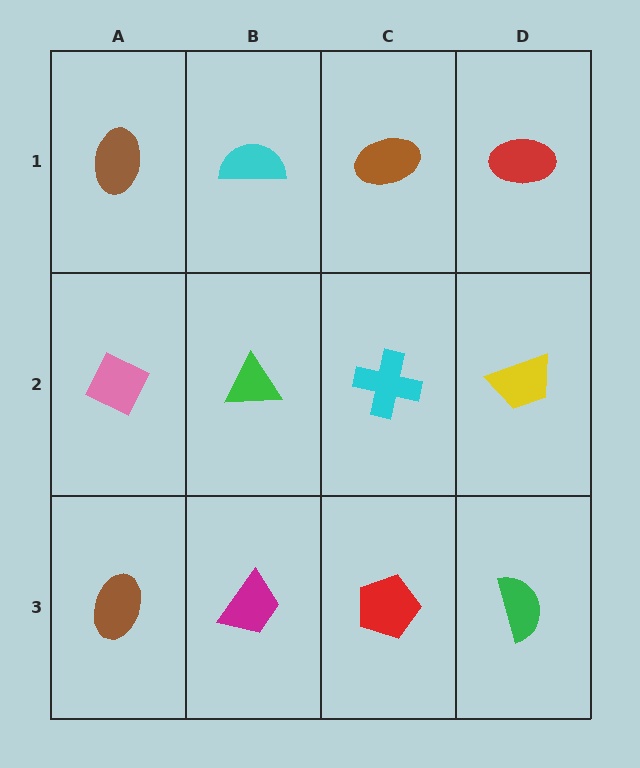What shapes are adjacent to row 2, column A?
A brown ellipse (row 1, column A), a brown ellipse (row 3, column A), a green triangle (row 2, column B).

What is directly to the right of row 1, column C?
A red ellipse.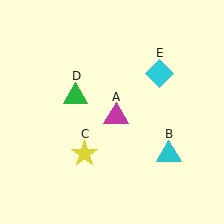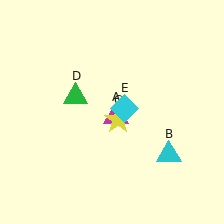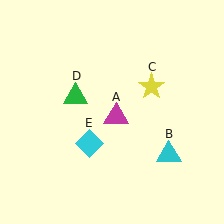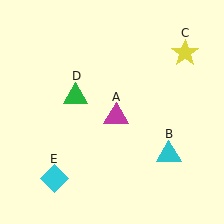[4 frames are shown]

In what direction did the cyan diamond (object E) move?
The cyan diamond (object E) moved down and to the left.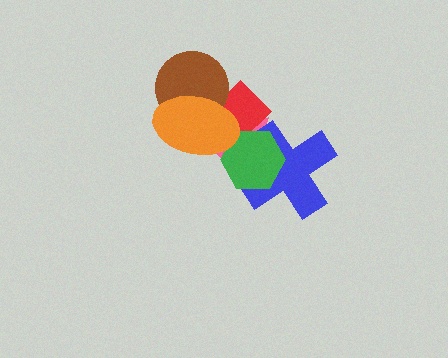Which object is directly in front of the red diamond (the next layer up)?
The green hexagon is directly in front of the red diamond.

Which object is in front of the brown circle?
The orange ellipse is in front of the brown circle.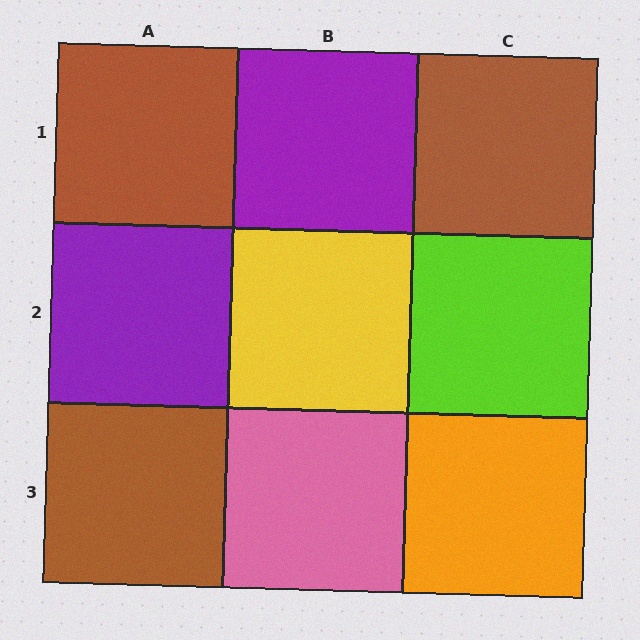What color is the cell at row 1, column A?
Brown.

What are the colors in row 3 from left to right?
Brown, pink, orange.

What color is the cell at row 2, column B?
Yellow.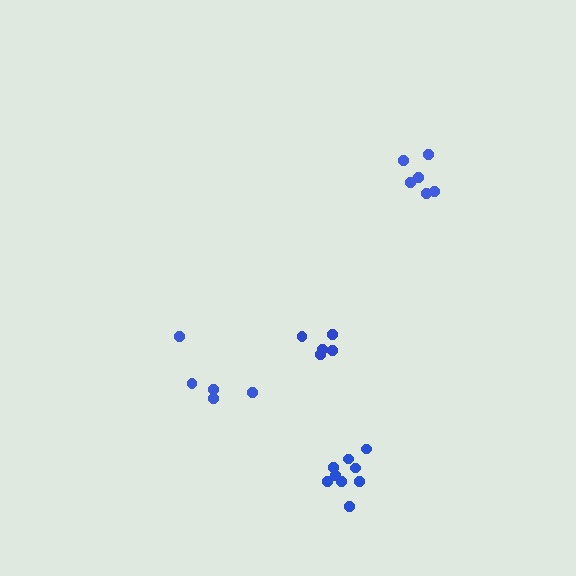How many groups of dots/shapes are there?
There are 4 groups.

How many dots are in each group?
Group 1: 6 dots, Group 2: 5 dots, Group 3: 9 dots, Group 4: 5 dots (25 total).